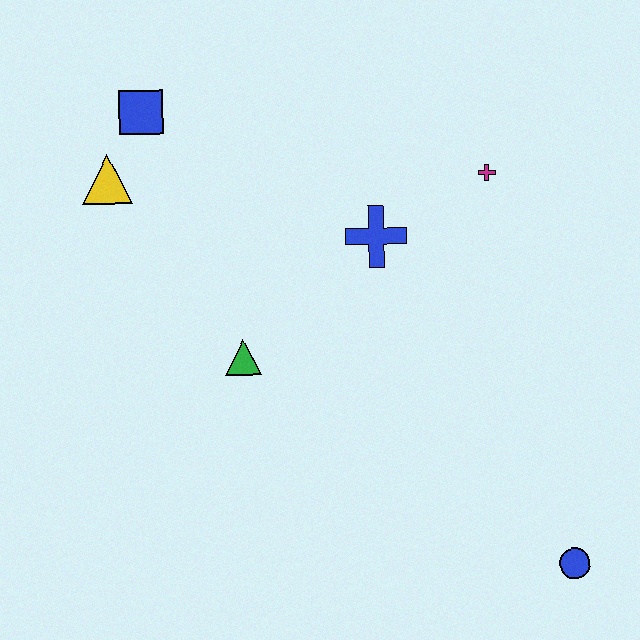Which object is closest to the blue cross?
The magenta cross is closest to the blue cross.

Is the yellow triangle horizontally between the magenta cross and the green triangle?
No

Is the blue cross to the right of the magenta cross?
No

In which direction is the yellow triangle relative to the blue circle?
The yellow triangle is to the left of the blue circle.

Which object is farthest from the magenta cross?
The blue circle is farthest from the magenta cross.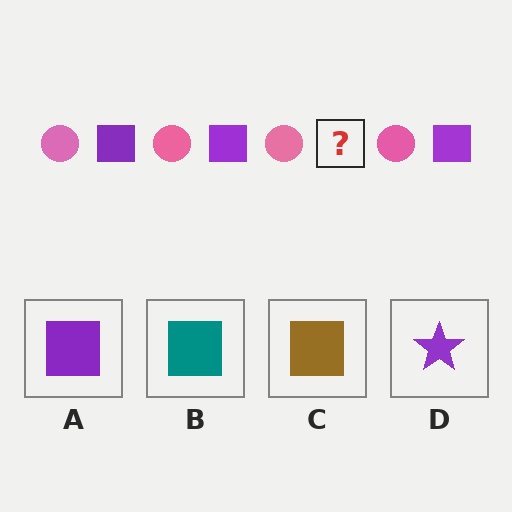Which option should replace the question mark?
Option A.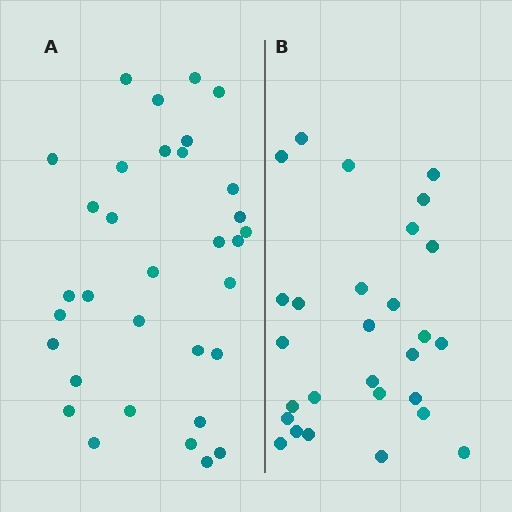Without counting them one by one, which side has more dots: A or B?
Region A (the left region) has more dots.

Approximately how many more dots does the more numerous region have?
Region A has about 5 more dots than region B.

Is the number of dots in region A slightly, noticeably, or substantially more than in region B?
Region A has only slightly more — the two regions are fairly close. The ratio is roughly 1.2 to 1.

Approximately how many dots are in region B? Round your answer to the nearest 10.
About 30 dots. (The exact count is 28, which rounds to 30.)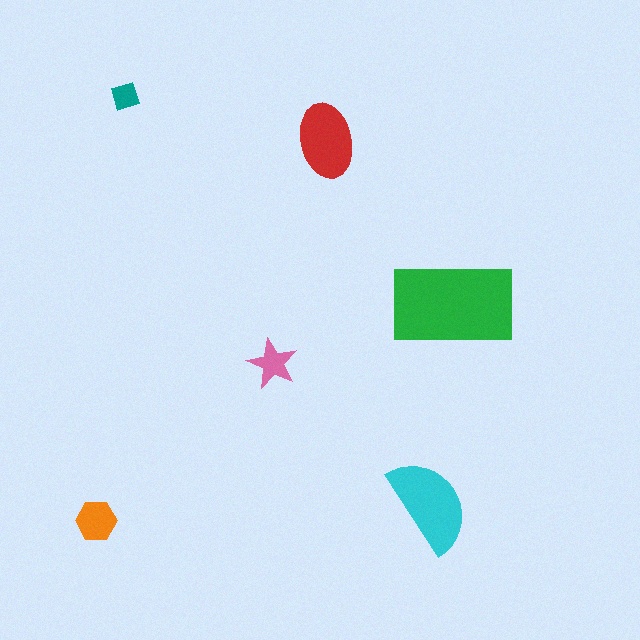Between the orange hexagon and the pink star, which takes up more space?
The orange hexagon.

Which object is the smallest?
The teal diamond.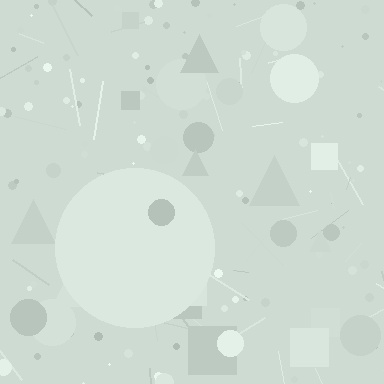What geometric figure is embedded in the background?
A circle is embedded in the background.